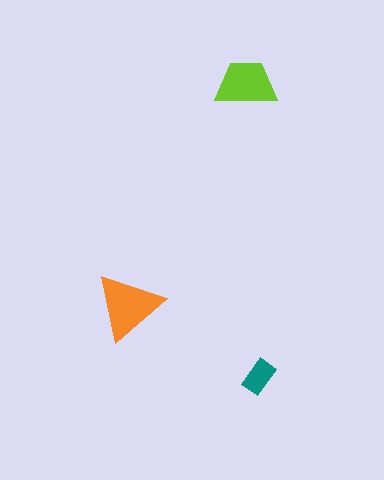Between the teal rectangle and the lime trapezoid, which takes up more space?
The lime trapezoid.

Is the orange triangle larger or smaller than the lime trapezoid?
Larger.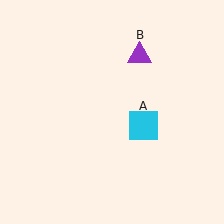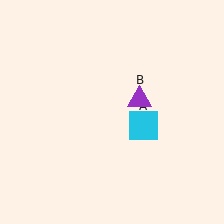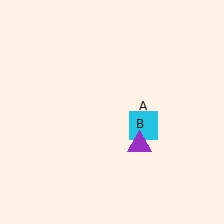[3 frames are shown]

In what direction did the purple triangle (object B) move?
The purple triangle (object B) moved down.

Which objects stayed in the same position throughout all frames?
Cyan square (object A) remained stationary.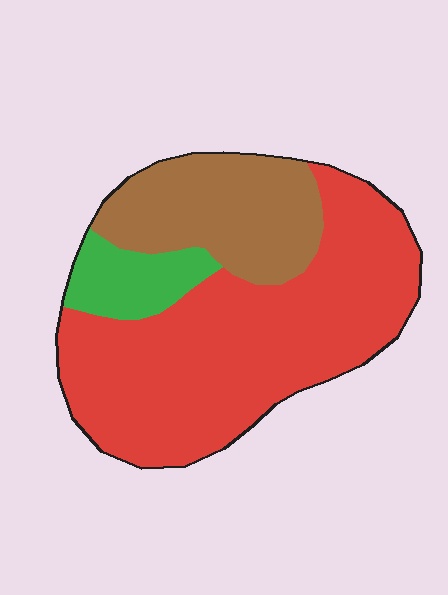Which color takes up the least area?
Green, at roughly 10%.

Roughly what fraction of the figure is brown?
Brown covers around 25% of the figure.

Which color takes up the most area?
Red, at roughly 65%.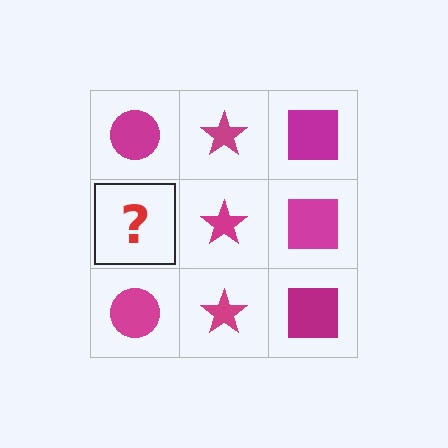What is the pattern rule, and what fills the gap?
The rule is that each column has a consistent shape. The gap should be filled with a magenta circle.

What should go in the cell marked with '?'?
The missing cell should contain a magenta circle.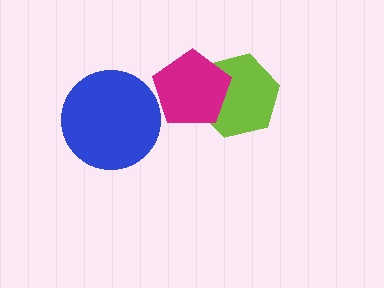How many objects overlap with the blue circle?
0 objects overlap with the blue circle.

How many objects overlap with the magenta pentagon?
1 object overlaps with the magenta pentagon.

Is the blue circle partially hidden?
No, no other shape covers it.